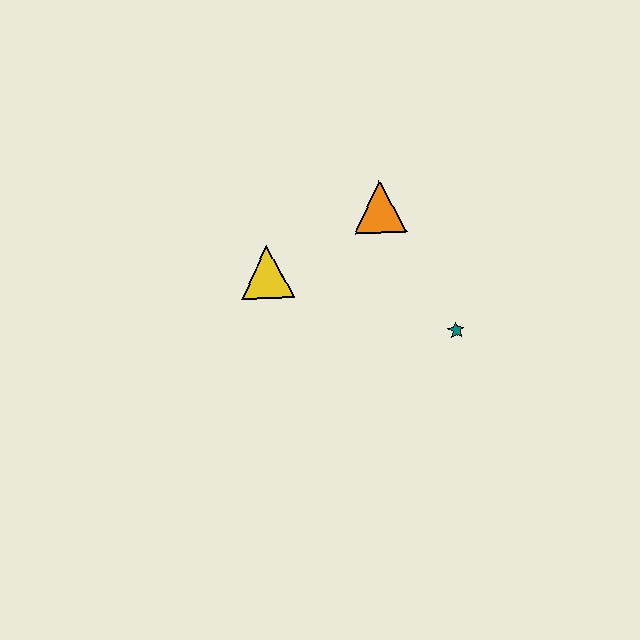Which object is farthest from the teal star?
The yellow triangle is farthest from the teal star.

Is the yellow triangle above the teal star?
Yes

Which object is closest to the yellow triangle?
The orange triangle is closest to the yellow triangle.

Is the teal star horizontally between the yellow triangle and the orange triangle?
No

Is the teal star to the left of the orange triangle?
No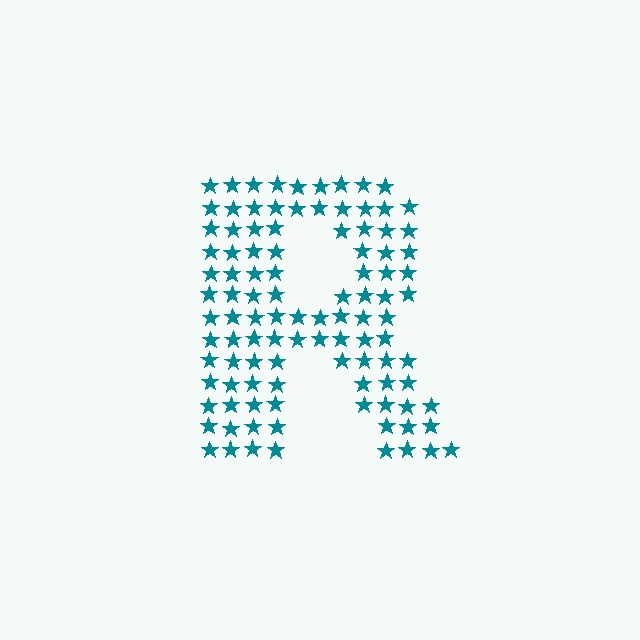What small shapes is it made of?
It is made of small stars.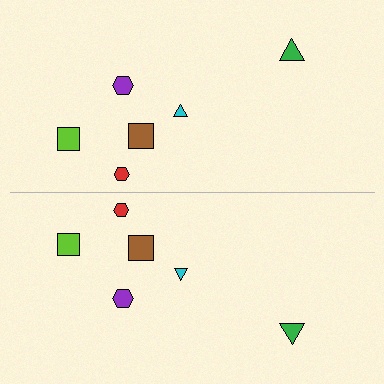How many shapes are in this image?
There are 12 shapes in this image.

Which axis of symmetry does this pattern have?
The pattern has a horizontal axis of symmetry running through the center of the image.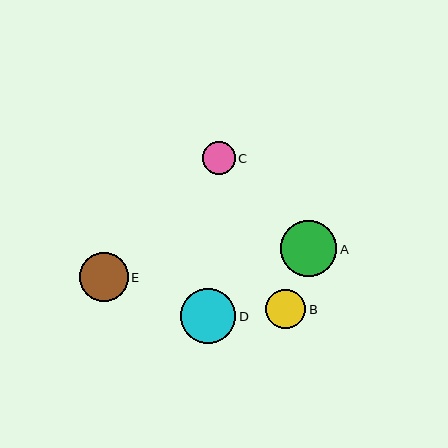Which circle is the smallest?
Circle C is the smallest with a size of approximately 33 pixels.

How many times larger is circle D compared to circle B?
Circle D is approximately 1.4 times the size of circle B.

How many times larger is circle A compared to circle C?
Circle A is approximately 1.7 times the size of circle C.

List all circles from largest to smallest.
From largest to smallest: A, D, E, B, C.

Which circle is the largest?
Circle A is the largest with a size of approximately 56 pixels.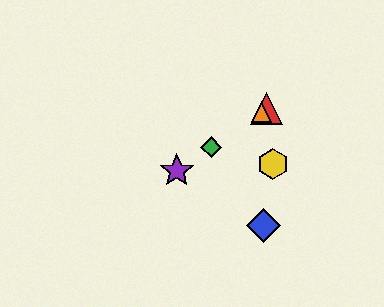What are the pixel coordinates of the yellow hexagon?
The yellow hexagon is at (273, 164).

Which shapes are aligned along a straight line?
The red triangle, the green diamond, the purple star, the orange triangle are aligned along a straight line.